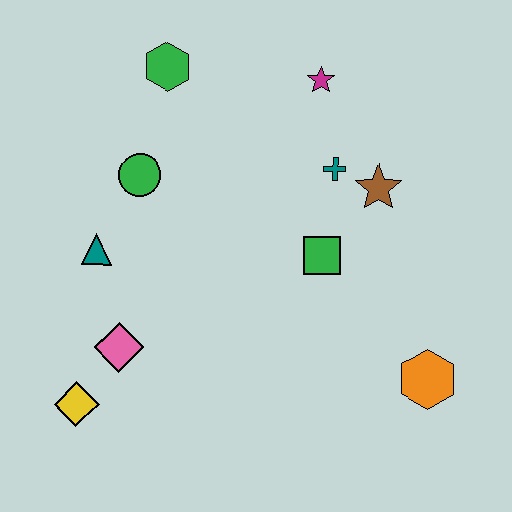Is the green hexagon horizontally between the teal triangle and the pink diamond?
No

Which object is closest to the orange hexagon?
The green square is closest to the orange hexagon.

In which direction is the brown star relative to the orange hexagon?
The brown star is above the orange hexagon.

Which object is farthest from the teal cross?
The yellow diamond is farthest from the teal cross.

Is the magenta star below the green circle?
No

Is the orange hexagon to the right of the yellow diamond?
Yes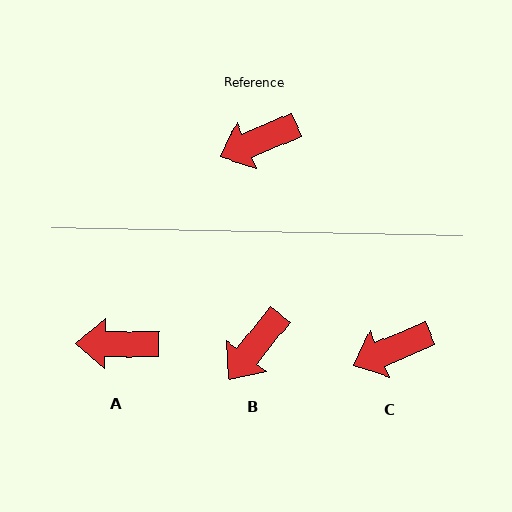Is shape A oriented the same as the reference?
No, it is off by about 23 degrees.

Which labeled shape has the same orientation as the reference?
C.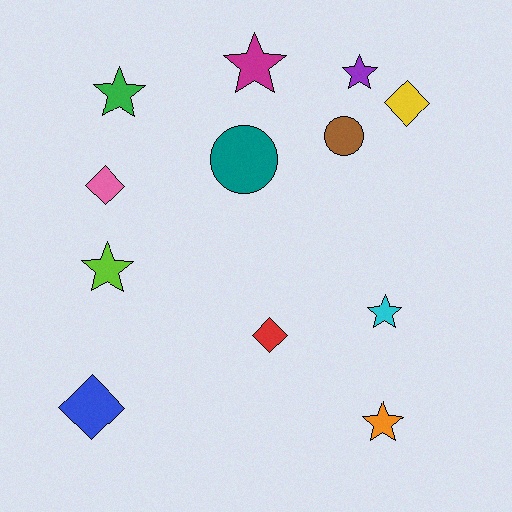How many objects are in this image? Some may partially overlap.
There are 12 objects.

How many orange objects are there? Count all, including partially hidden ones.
There is 1 orange object.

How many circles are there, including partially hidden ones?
There are 2 circles.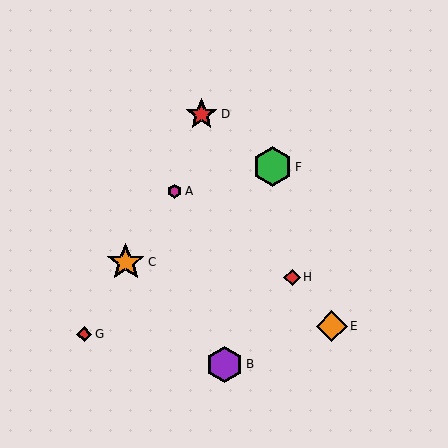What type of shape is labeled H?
Shape H is a red diamond.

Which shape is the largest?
The green hexagon (labeled F) is the largest.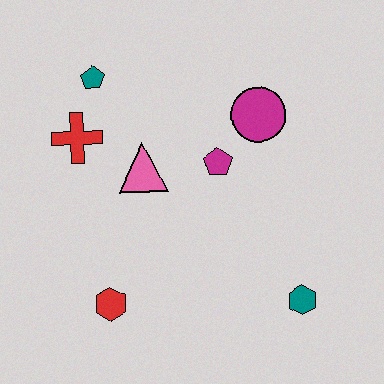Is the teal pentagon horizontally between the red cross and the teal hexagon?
Yes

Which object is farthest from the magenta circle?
The red hexagon is farthest from the magenta circle.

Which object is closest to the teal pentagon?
The red cross is closest to the teal pentagon.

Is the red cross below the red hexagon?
No